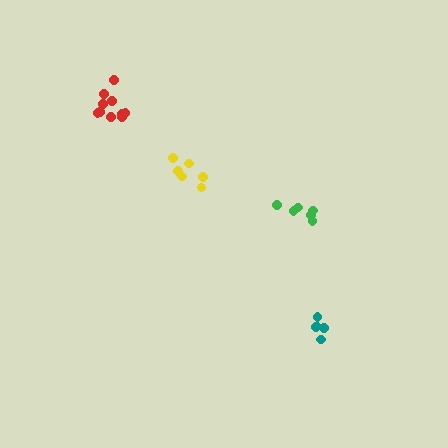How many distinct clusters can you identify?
There are 4 distinct clusters.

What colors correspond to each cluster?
The clusters are colored: red, yellow, teal, green.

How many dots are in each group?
Group 1: 10 dots, Group 2: 6 dots, Group 3: 5 dots, Group 4: 6 dots (27 total).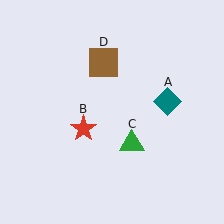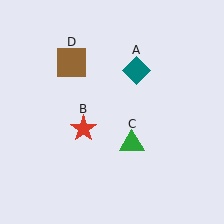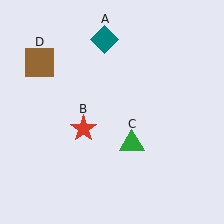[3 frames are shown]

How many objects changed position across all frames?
2 objects changed position: teal diamond (object A), brown square (object D).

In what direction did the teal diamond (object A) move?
The teal diamond (object A) moved up and to the left.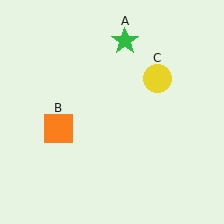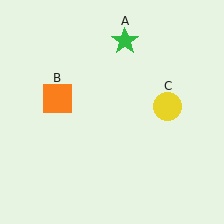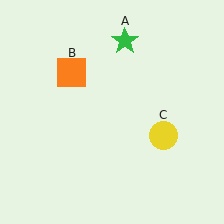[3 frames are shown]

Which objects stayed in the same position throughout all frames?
Green star (object A) remained stationary.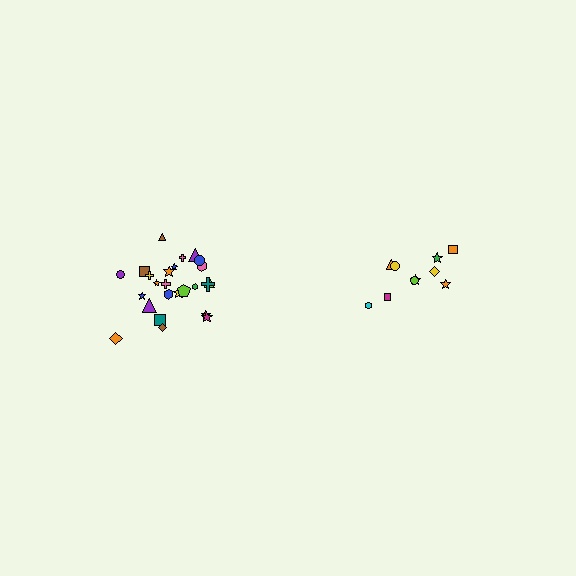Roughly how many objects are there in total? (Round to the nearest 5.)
Roughly 35 objects in total.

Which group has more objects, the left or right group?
The left group.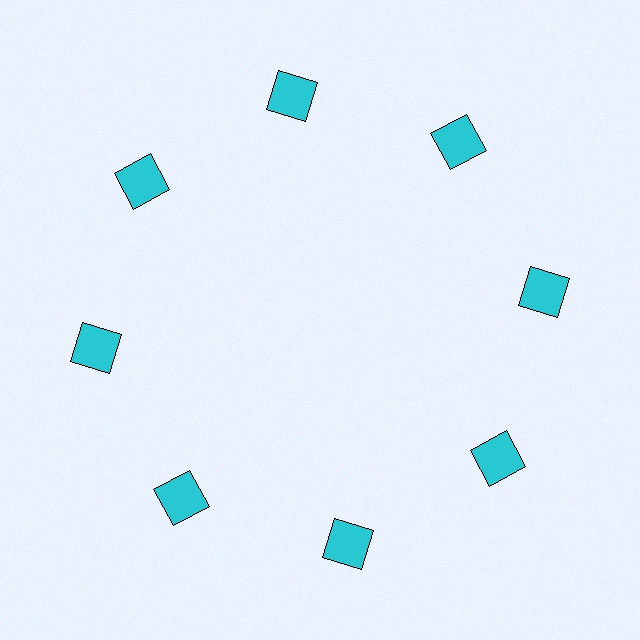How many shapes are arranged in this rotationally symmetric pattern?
There are 8 shapes, arranged in 8 groups of 1.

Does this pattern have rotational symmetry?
Yes, this pattern has 8-fold rotational symmetry. It looks the same after rotating 45 degrees around the center.